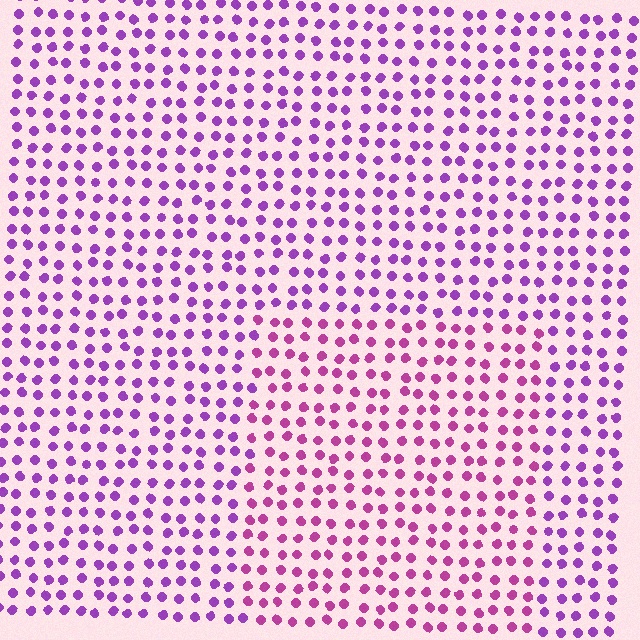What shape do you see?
I see a rectangle.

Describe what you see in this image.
The image is filled with small purple elements in a uniform arrangement. A rectangle-shaped region is visible where the elements are tinted to a slightly different hue, forming a subtle color boundary.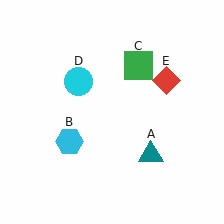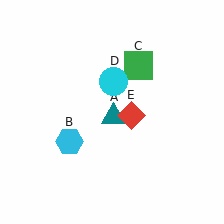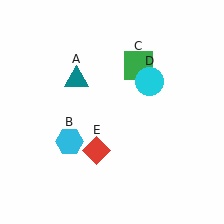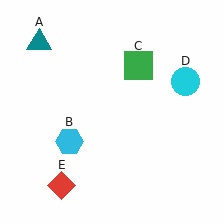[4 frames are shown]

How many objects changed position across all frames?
3 objects changed position: teal triangle (object A), cyan circle (object D), red diamond (object E).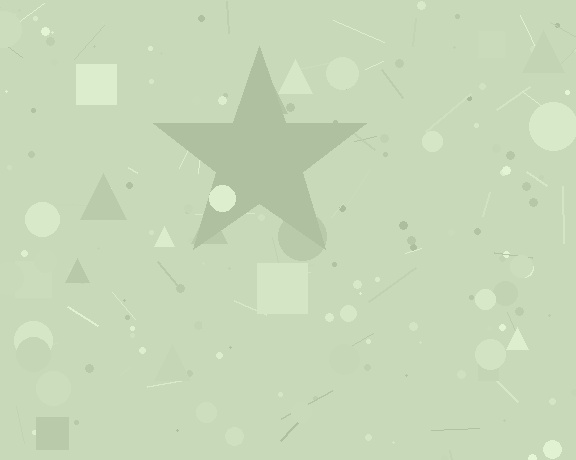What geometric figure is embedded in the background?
A star is embedded in the background.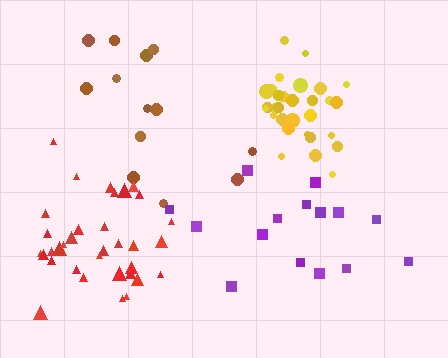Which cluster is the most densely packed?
Yellow.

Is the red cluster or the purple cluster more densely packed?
Red.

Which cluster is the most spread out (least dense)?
Purple.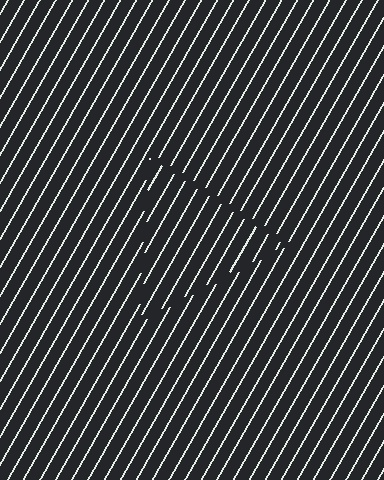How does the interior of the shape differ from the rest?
The interior of the shape contains the same grating, shifted by half a period — the contour is defined by the phase discontinuity where line-ends from the inner and outer gratings abut.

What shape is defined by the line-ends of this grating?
An illusory triangle. The interior of the shape contains the same grating, shifted by half a period — the contour is defined by the phase discontinuity where line-ends from the inner and outer gratings abut.